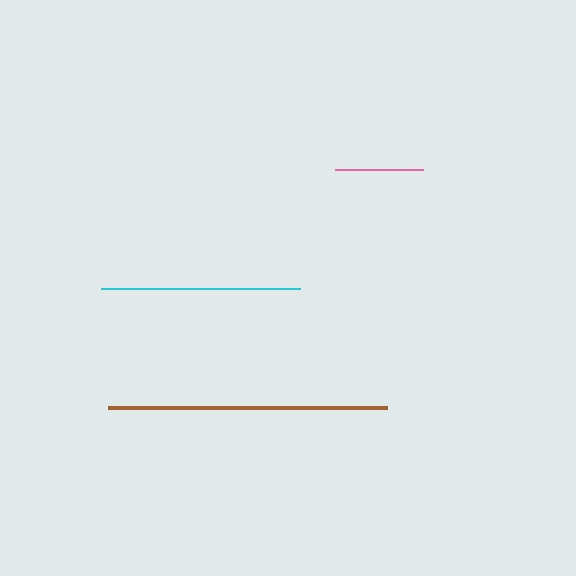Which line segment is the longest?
The brown line is the longest at approximately 280 pixels.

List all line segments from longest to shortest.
From longest to shortest: brown, cyan, pink.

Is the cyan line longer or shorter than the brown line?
The brown line is longer than the cyan line.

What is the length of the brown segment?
The brown segment is approximately 280 pixels long.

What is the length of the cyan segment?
The cyan segment is approximately 200 pixels long.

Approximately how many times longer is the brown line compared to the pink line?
The brown line is approximately 3.2 times the length of the pink line.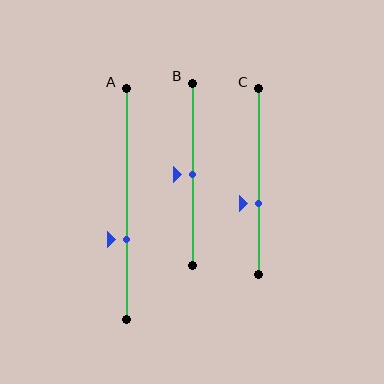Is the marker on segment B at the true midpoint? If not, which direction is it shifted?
Yes, the marker on segment B is at the true midpoint.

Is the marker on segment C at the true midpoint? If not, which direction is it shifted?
No, the marker on segment C is shifted downward by about 11% of the segment length.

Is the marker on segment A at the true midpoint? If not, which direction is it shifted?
No, the marker on segment A is shifted downward by about 15% of the segment length.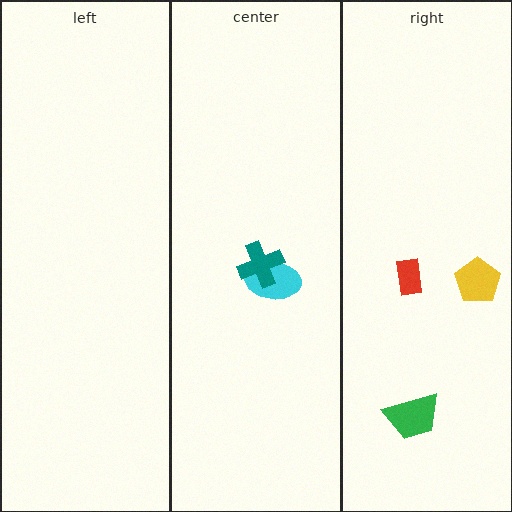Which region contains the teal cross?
The center region.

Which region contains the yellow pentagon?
The right region.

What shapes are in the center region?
The cyan ellipse, the teal cross.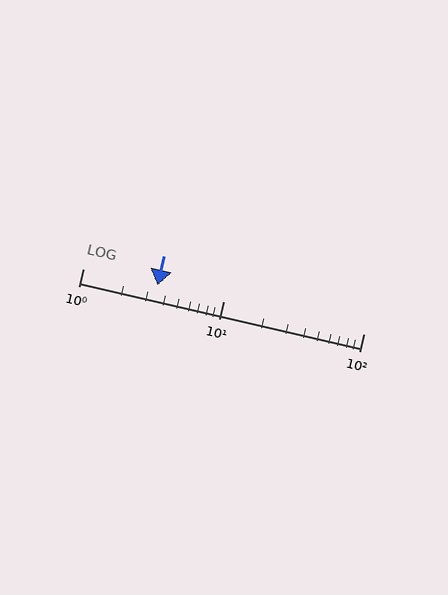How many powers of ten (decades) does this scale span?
The scale spans 2 decades, from 1 to 100.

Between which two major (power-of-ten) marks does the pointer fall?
The pointer is between 1 and 10.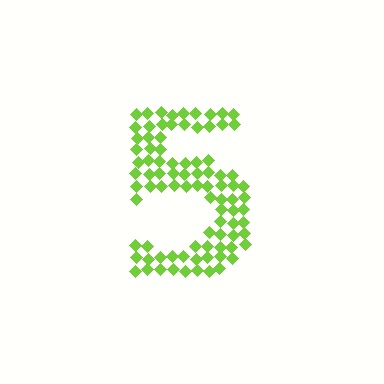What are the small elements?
The small elements are diamonds.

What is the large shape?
The large shape is the digit 5.